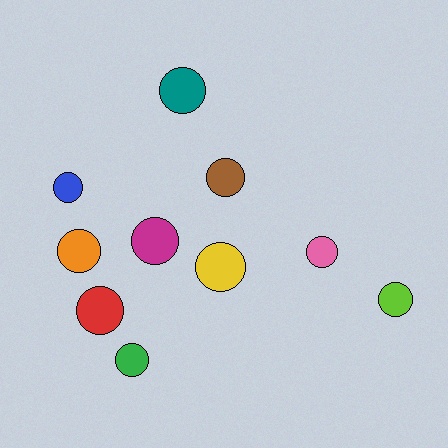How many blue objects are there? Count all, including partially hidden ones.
There is 1 blue object.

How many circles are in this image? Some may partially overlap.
There are 10 circles.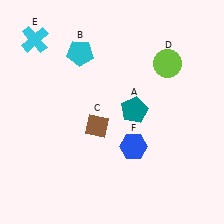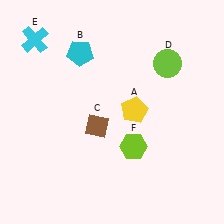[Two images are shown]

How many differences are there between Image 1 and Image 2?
There are 2 differences between the two images.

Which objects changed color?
A changed from teal to yellow. F changed from blue to lime.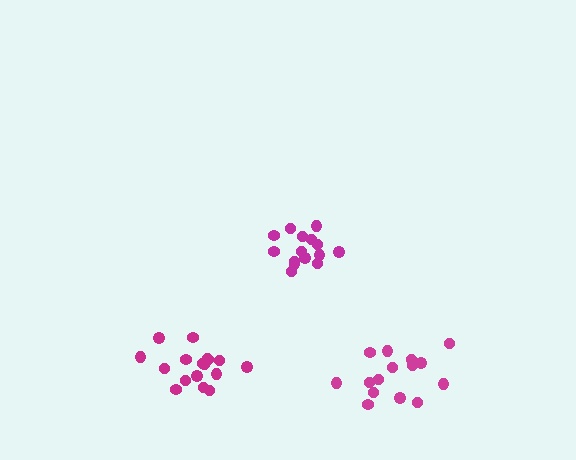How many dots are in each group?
Group 1: 17 dots, Group 2: 15 dots, Group 3: 15 dots (47 total).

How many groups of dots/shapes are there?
There are 3 groups.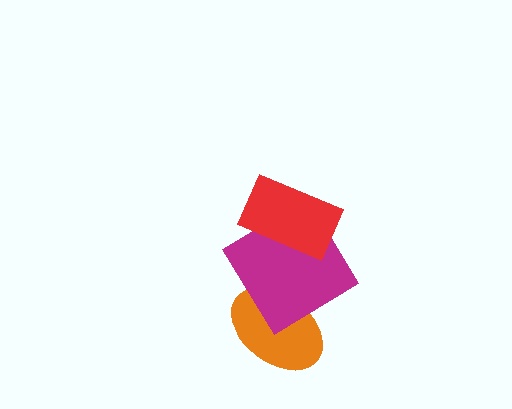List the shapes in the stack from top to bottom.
From top to bottom: the red rectangle, the magenta diamond, the orange ellipse.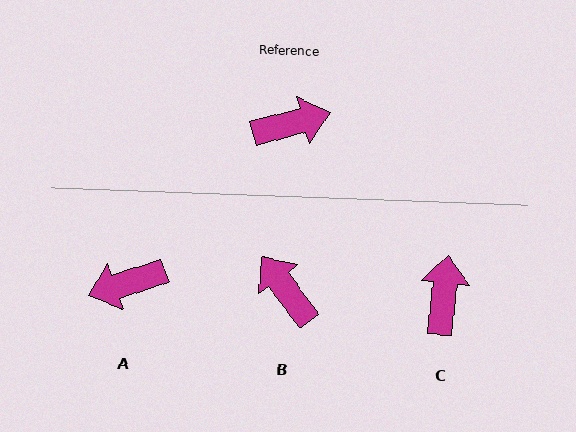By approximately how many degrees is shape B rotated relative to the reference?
Approximately 112 degrees counter-clockwise.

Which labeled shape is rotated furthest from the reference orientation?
A, about 177 degrees away.